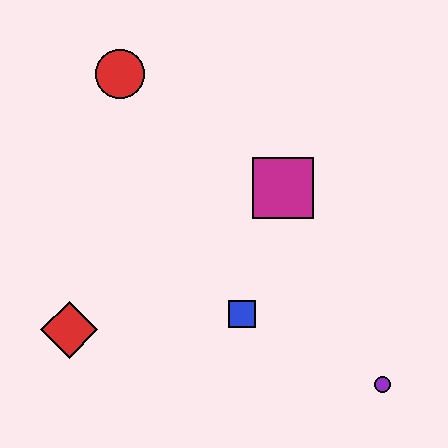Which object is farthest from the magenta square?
The red diamond is farthest from the magenta square.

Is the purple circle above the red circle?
No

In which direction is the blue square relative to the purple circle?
The blue square is to the left of the purple circle.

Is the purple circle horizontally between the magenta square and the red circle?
No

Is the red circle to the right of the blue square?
No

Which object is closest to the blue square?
The magenta square is closest to the blue square.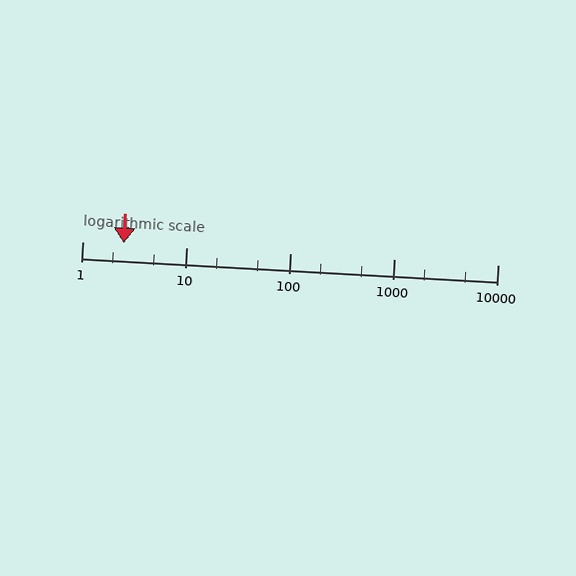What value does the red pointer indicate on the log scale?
The pointer indicates approximately 2.5.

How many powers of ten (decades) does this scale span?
The scale spans 4 decades, from 1 to 10000.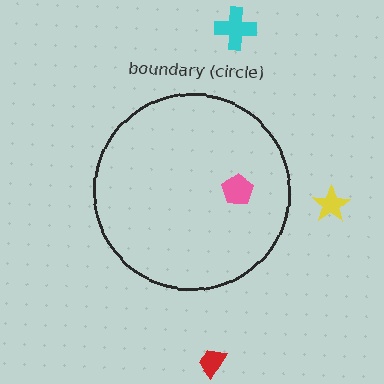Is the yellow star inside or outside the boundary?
Outside.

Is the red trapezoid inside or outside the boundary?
Outside.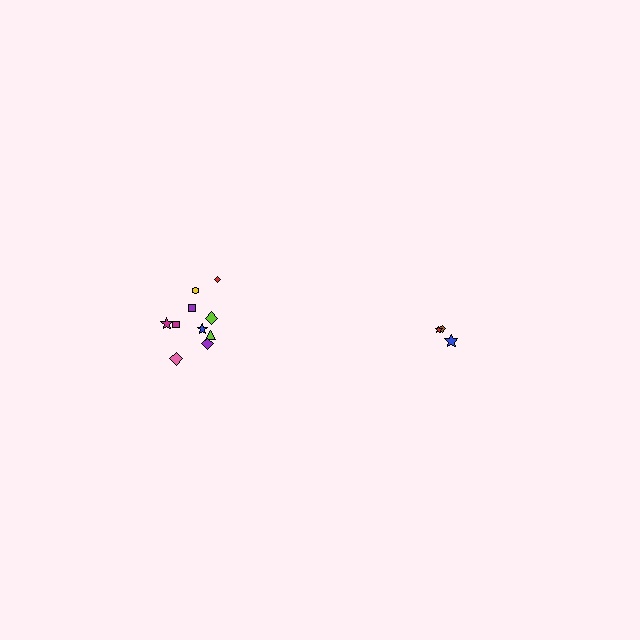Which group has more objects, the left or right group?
The left group.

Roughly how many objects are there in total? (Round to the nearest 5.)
Roughly 15 objects in total.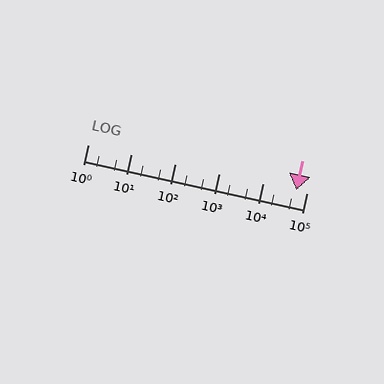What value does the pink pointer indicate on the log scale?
The pointer indicates approximately 59000.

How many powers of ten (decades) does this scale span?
The scale spans 5 decades, from 1 to 100000.